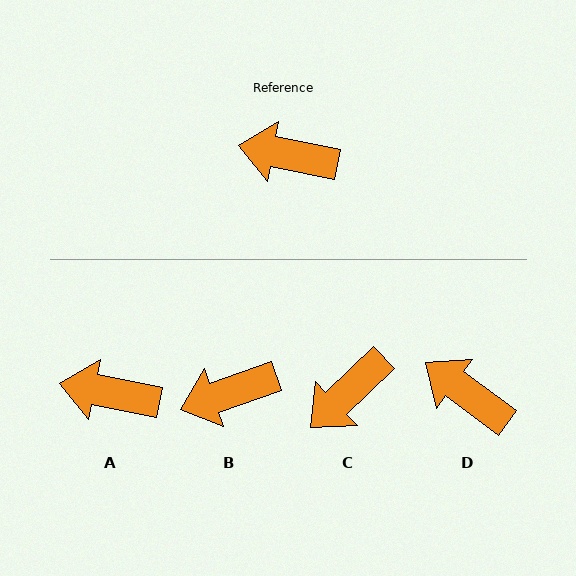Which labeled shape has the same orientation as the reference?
A.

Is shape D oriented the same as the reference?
No, it is off by about 26 degrees.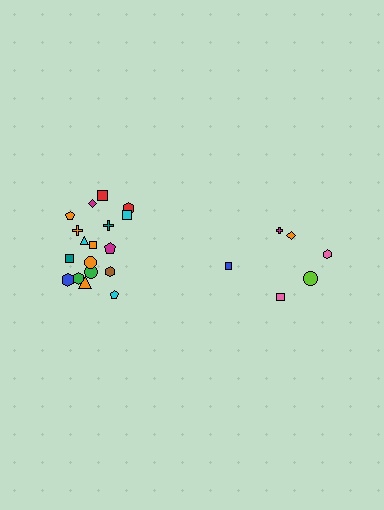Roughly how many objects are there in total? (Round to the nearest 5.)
Roughly 25 objects in total.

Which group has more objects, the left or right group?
The left group.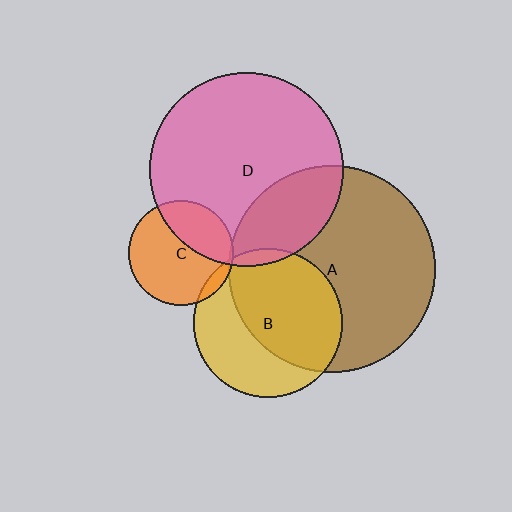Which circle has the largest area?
Circle A (brown).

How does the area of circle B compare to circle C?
Approximately 2.0 times.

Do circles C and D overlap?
Yes.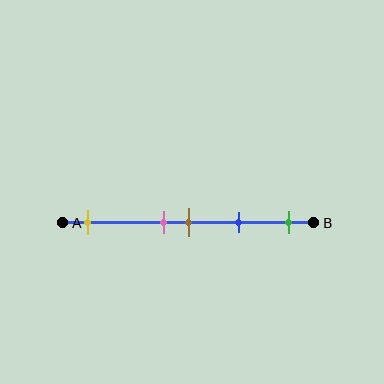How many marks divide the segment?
There are 5 marks dividing the segment.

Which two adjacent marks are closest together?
The pink and brown marks are the closest adjacent pair.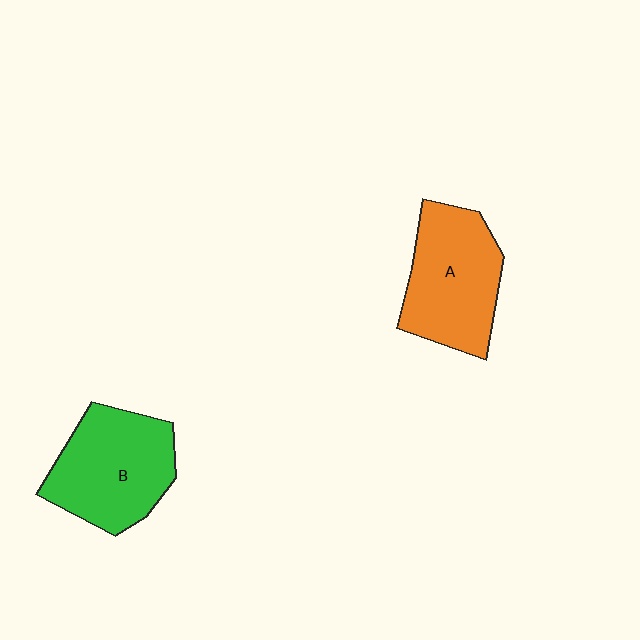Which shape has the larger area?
Shape B (green).